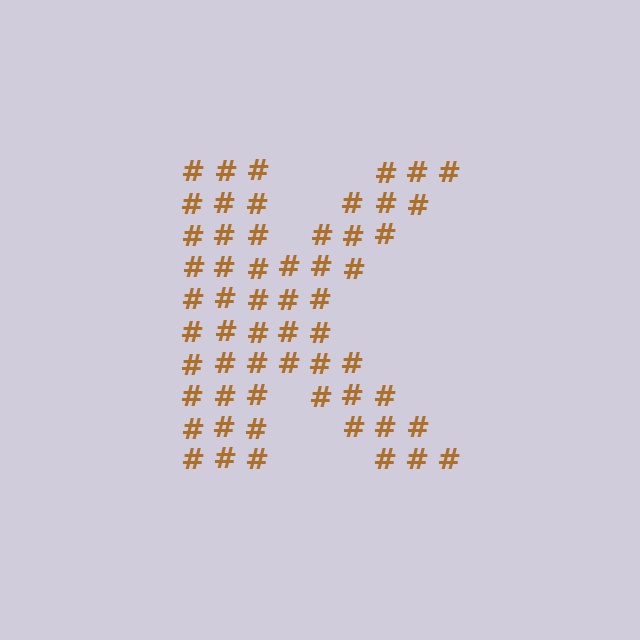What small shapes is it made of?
It is made of small hash symbols.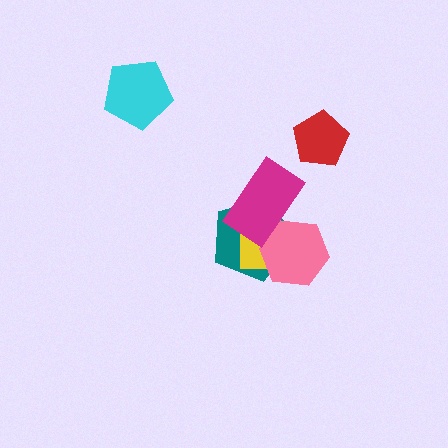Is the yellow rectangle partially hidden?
Yes, it is partially covered by another shape.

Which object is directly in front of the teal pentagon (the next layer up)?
The yellow rectangle is directly in front of the teal pentagon.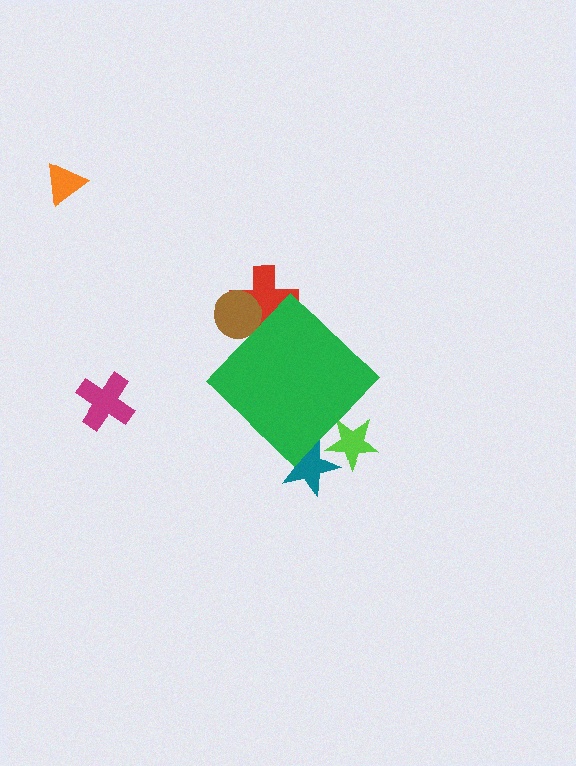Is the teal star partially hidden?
Yes, the teal star is partially hidden behind the green diamond.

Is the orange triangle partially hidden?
No, the orange triangle is fully visible.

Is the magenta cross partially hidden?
No, the magenta cross is fully visible.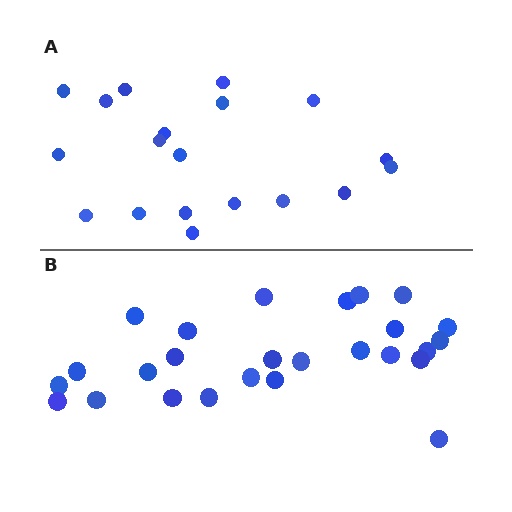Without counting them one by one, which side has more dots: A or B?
Region B (the bottom region) has more dots.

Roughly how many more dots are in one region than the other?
Region B has roughly 8 or so more dots than region A.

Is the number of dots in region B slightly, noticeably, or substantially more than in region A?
Region B has noticeably more, but not dramatically so. The ratio is roughly 1.4 to 1.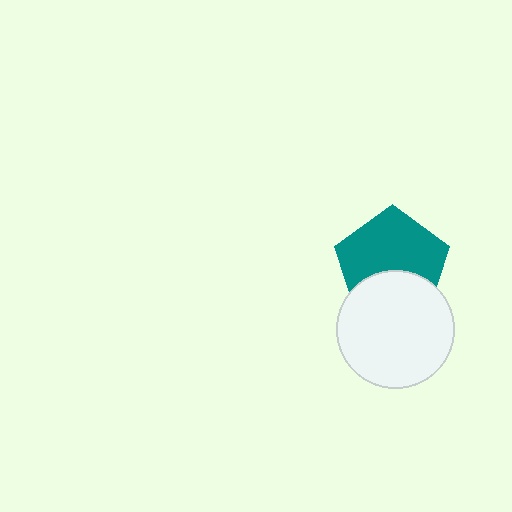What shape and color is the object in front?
The object in front is a white circle.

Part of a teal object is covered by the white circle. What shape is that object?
It is a pentagon.